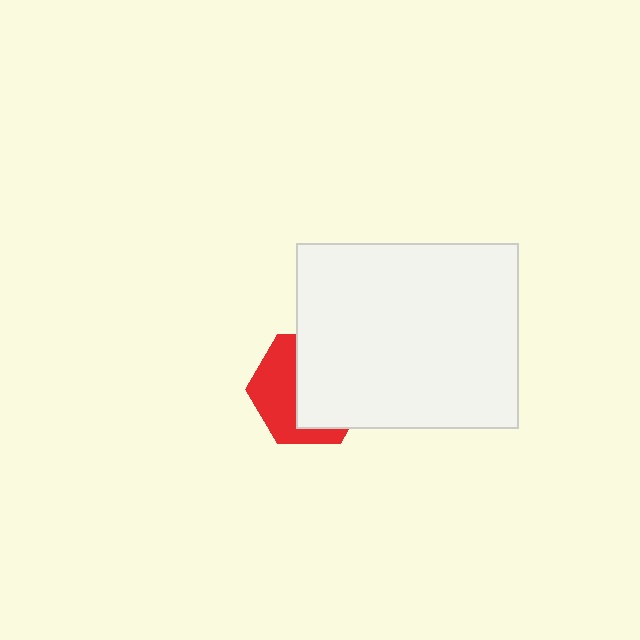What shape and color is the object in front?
The object in front is a white rectangle.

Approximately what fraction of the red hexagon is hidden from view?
Roughly 57% of the red hexagon is hidden behind the white rectangle.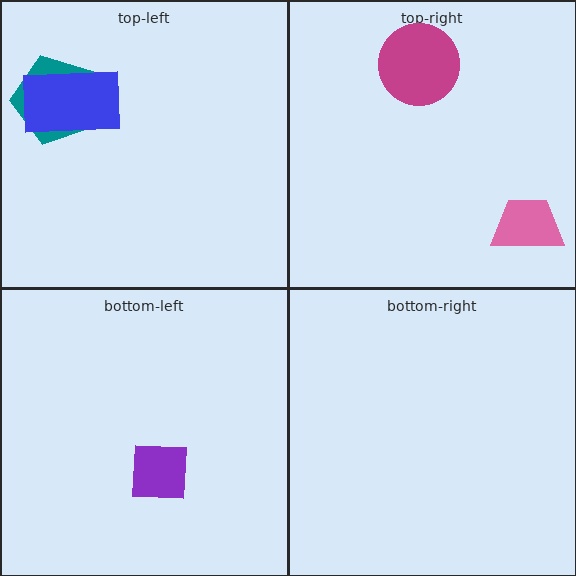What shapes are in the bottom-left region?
The purple square.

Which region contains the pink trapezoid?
The top-right region.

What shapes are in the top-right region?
The magenta circle, the pink trapezoid.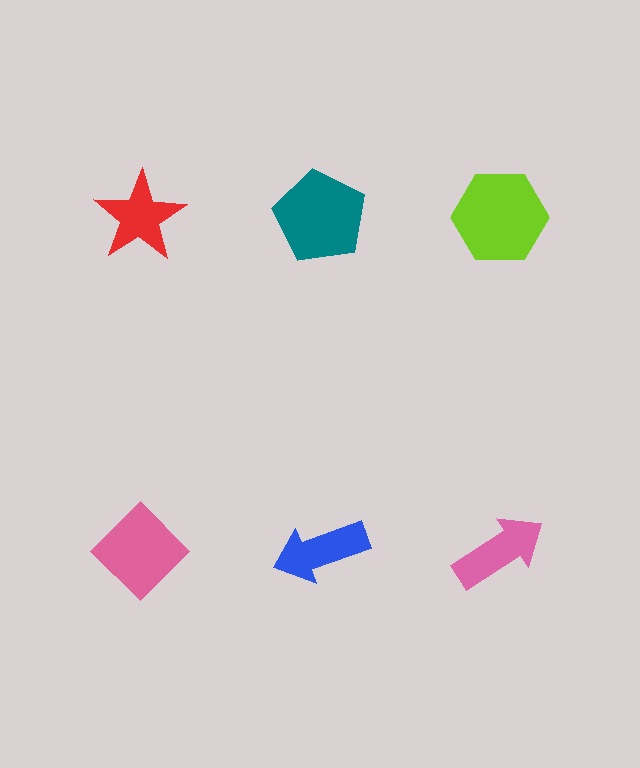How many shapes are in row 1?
3 shapes.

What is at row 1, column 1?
A red star.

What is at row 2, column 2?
A blue arrow.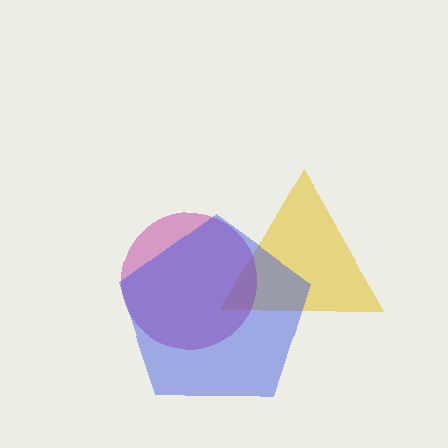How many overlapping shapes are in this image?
There are 3 overlapping shapes in the image.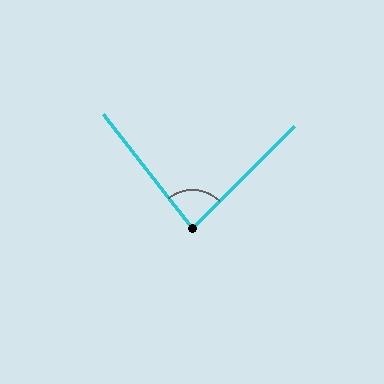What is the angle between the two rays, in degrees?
Approximately 83 degrees.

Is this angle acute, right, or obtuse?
It is acute.